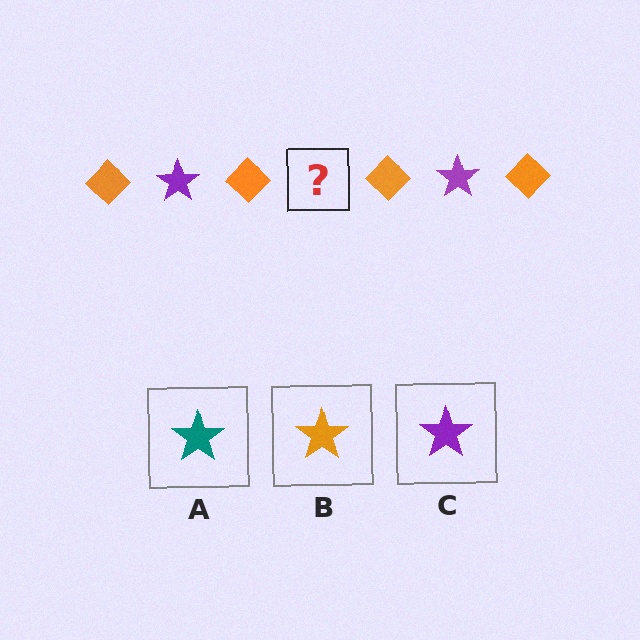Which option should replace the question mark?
Option C.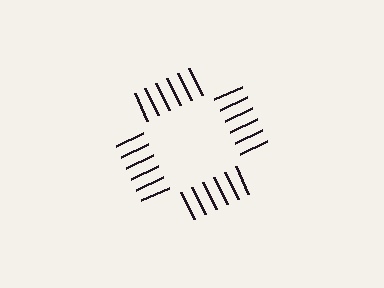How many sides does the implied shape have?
4 sides — the line-ends trace a square.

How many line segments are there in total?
24 — 6 along each of the 4 edges.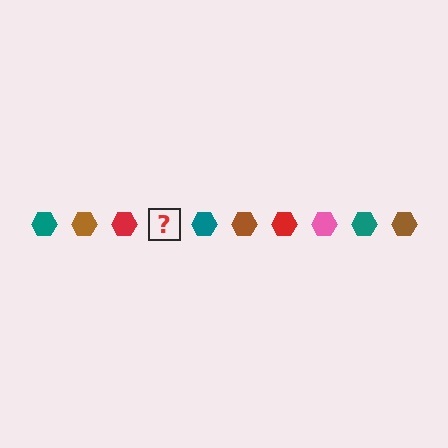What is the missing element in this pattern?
The missing element is a pink hexagon.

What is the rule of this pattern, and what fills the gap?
The rule is that the pattern cycles through teal, brown, red, pink hexagons. The gap should be filled with a pink hexagon.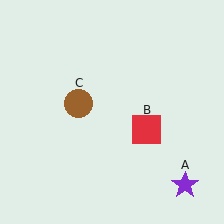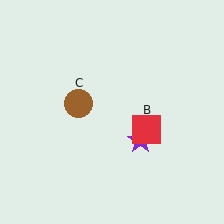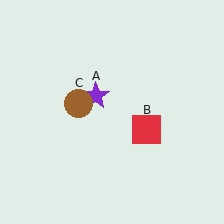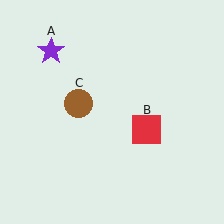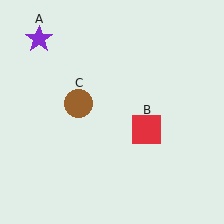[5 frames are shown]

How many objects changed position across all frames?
1 object changed position: purple star (object A).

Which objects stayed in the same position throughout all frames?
Red square (object B) and brown circle (object C) remained stationary.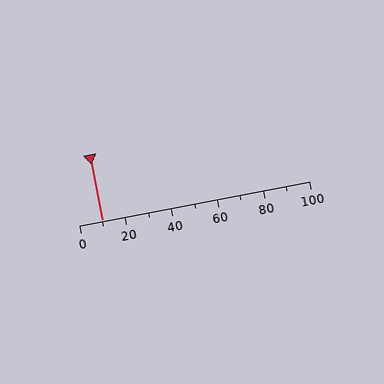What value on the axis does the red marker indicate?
The marker indicates approximately 10.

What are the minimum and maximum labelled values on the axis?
The axis runs from 0 to 100.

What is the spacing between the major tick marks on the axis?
The major ticks are spaced 20 apart.